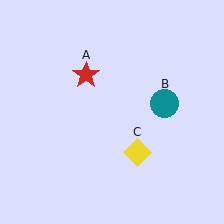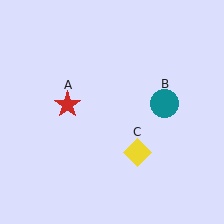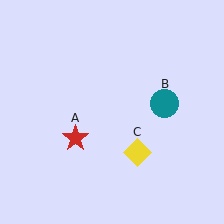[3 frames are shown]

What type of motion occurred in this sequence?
The red star (object A) rotated counterclockwise around the center of the scene.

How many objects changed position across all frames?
1 object changed position: red star (object A).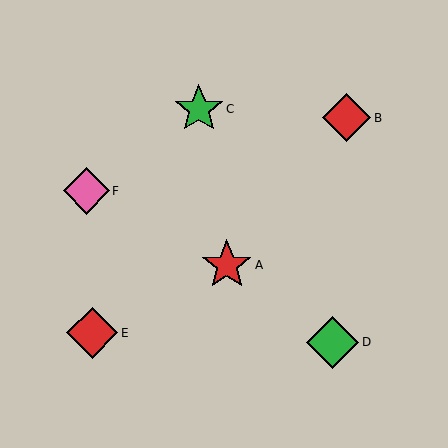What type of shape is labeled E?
Shape E is a red diamond.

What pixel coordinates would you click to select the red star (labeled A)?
Click at (227, 265) to select the red star A.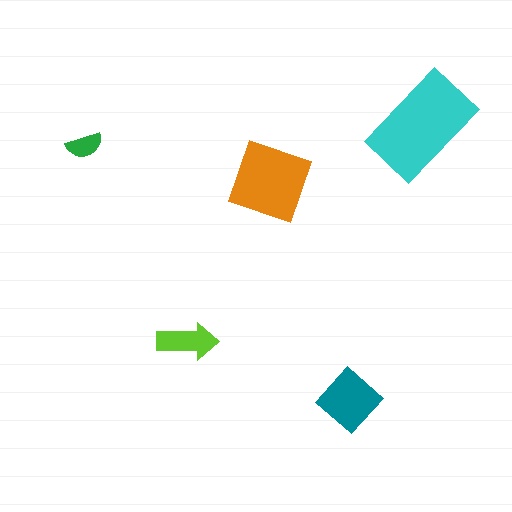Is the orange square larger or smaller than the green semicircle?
Larger.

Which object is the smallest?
The green semicircle.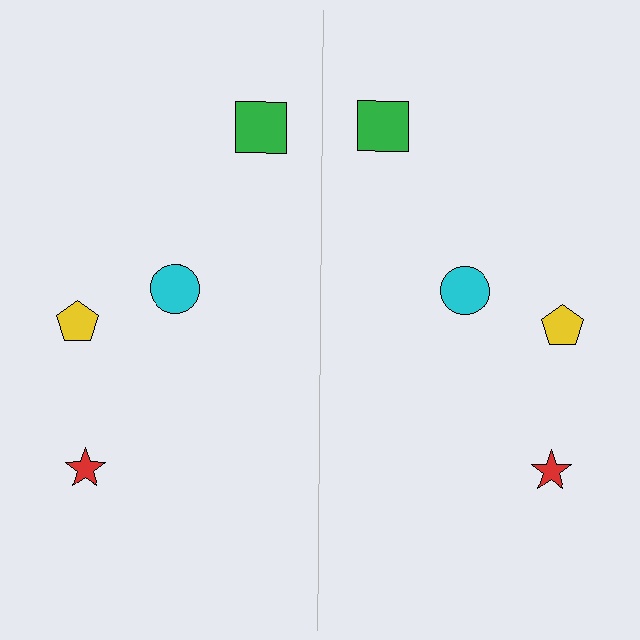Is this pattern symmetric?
Yes, this pattern has bilateral (reflection) symmetry.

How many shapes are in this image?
There are 8 shapes in this image.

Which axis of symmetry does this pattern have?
The pattern has a vertical axis of symmetry running through the center of the image.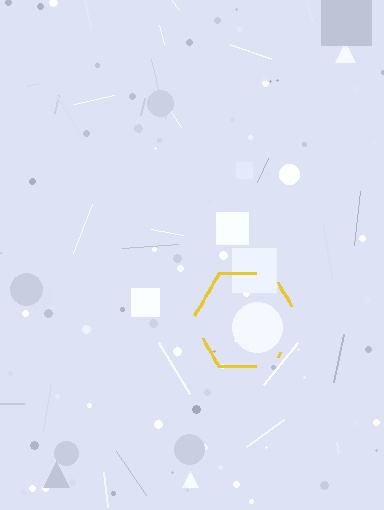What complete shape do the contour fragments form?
The contour fragments form a hexagon.